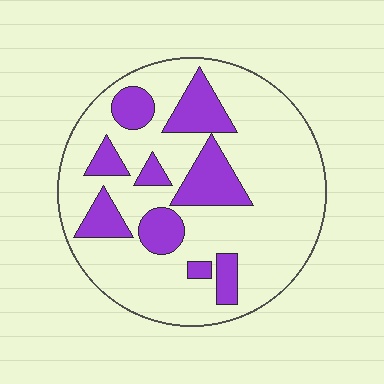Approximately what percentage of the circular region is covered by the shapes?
Approximately 25%.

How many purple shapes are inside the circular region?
9.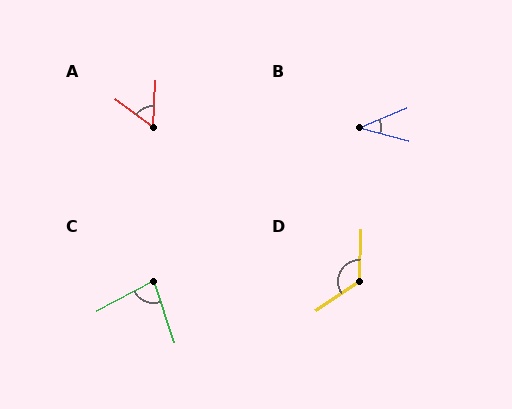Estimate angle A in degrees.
Approximately 56 degrees.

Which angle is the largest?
D, at approximately 125 degrees.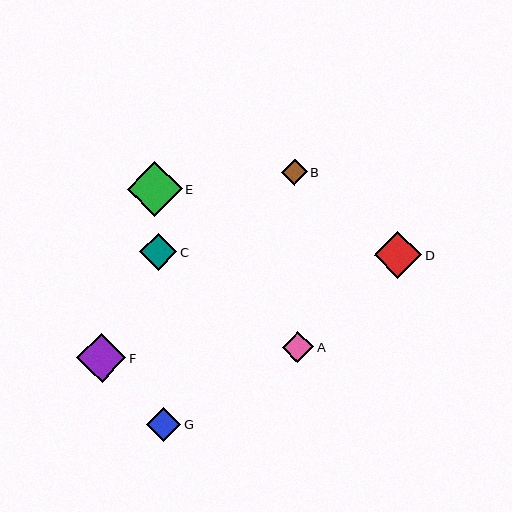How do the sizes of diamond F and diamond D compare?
Diamond F and diamond D are approximately the same size.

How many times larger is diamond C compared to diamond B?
Diamond C is approximately 1.4 times the size of diamond B.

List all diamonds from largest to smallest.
From largest to smallest: E, F, D, C, G, A, B.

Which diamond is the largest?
Diamond E is the largest with a size of approximately 55 pixels.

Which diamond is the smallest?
Diamond B is the smallest with a size of approximately 25 pixels.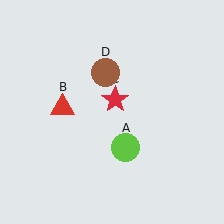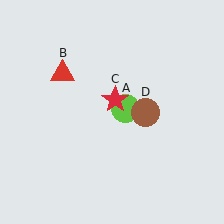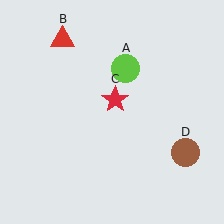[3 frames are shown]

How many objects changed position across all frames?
3 objects changed position: lime circle (object A), red triangle (object B), brown circle (object D).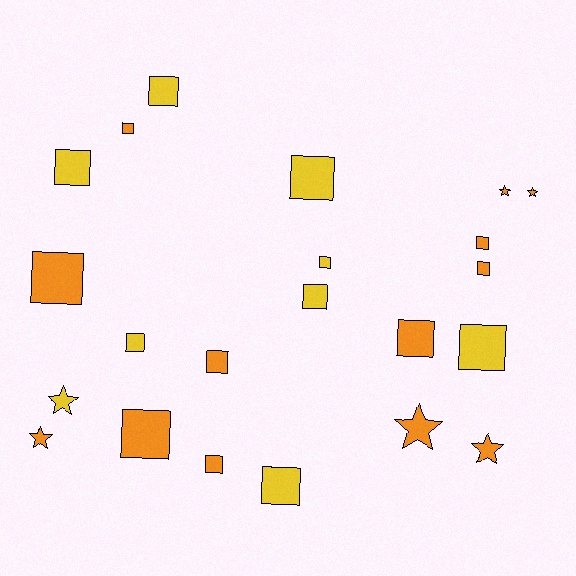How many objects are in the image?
There are 22 objects.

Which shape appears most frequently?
Square, with 16 objects.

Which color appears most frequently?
Orange, with 13 objects.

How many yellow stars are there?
There is 1 yellow star.